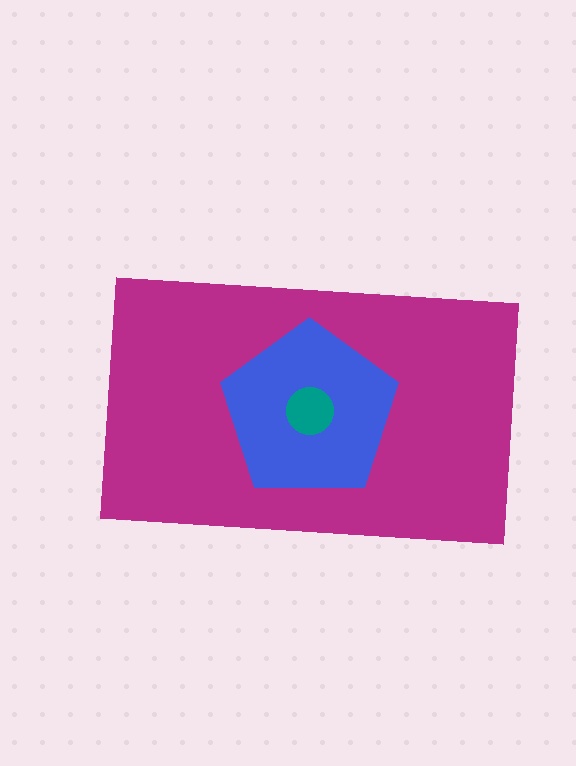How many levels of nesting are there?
3.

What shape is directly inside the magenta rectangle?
The blue pentagon.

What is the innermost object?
The teal circle.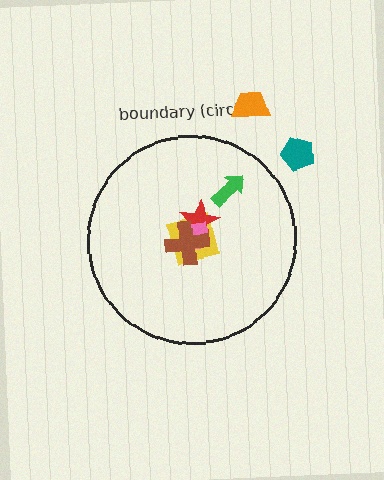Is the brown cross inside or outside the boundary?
Inside.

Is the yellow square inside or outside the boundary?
Inside.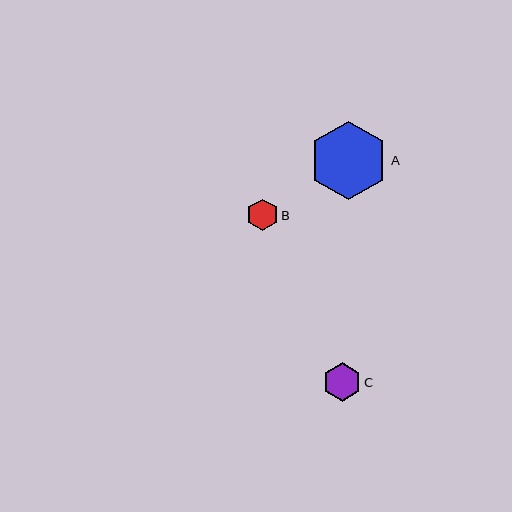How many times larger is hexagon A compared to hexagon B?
Hexagon A is approximately 2.5 times the size of hexagon B.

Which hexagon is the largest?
Hexagon A is the largest with a size of approximately 79 pixels.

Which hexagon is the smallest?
Hexagon B is the smallest with a size of approximately 31 pixels.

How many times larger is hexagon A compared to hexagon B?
Hexagon A is approximately 2.5 times the size of hexagon B.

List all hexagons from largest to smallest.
From largest to smallest: A, C, B.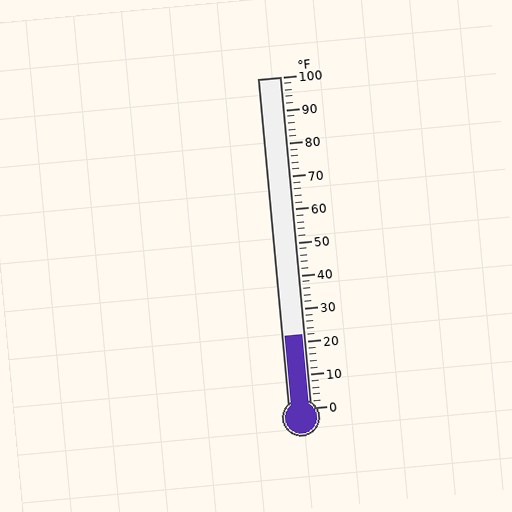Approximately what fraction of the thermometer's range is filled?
The thermometer is filled to approximately 20% of its range.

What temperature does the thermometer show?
The thermometer shows approximately 22°F.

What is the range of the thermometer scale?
The thermometer scale ranges from 0°F to 100°F.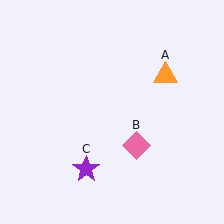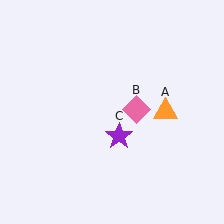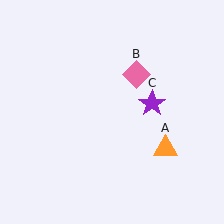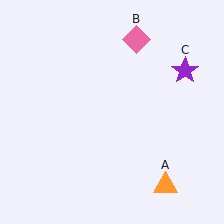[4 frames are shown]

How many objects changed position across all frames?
3 objects changed position: orange triangle (object A), pink diamond (object B), purple star (object C).